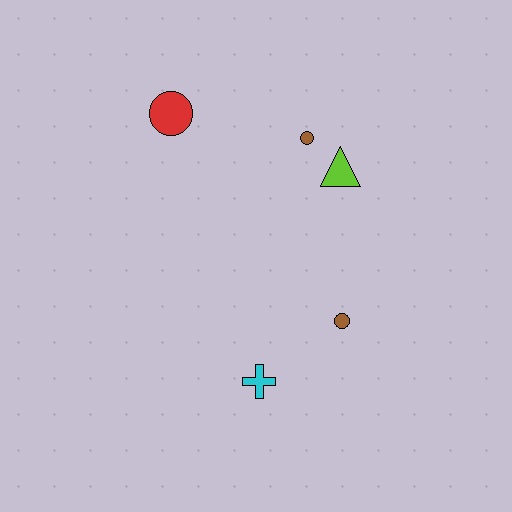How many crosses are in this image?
There is 1 cross.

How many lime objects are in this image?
There is 1 lime object.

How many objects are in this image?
There are 5 objects.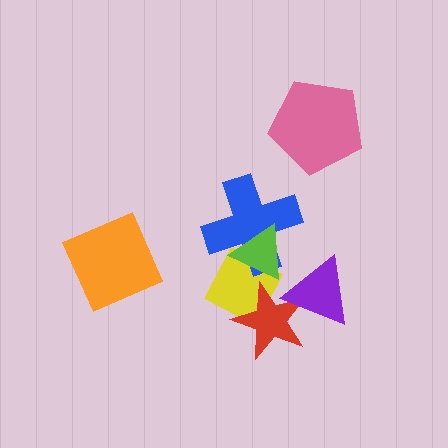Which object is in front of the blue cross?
The lime triangle is in front of the blue cross.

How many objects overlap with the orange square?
0 objects overlap with the orange square.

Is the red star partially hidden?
Yes, it is partially covered by another shape.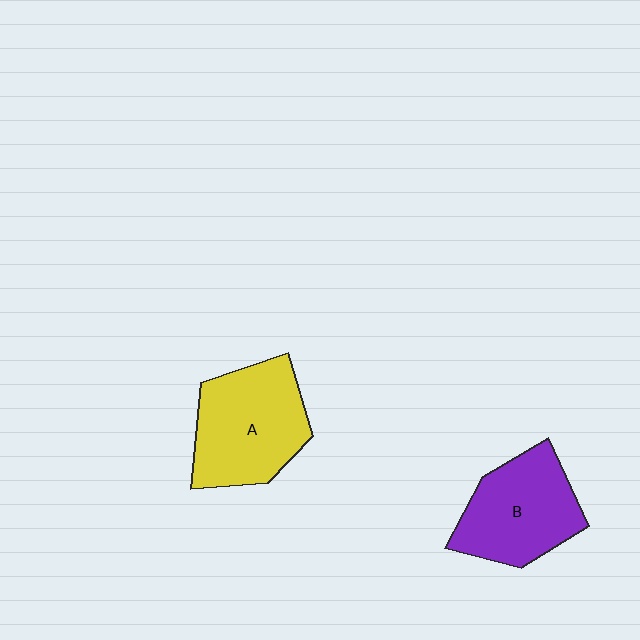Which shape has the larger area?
Shape A (yellow).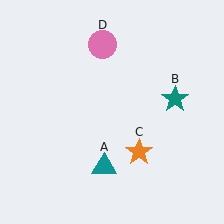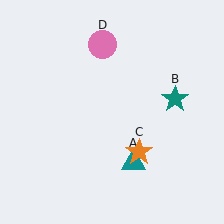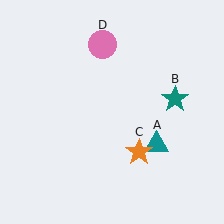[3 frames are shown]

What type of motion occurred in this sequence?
The teal triangle (object A) rotated counterclockwise around the center of the scene.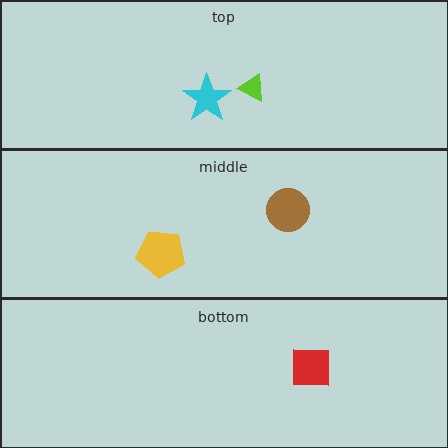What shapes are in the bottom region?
The red square.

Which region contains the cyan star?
The top region.